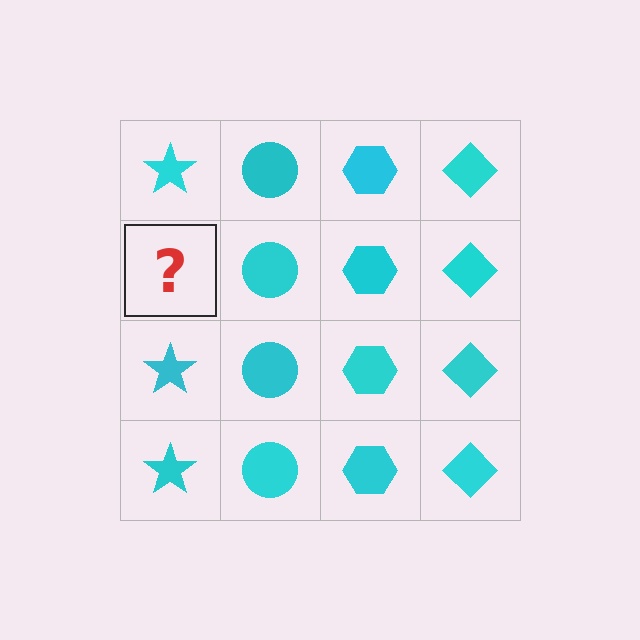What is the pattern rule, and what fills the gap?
The rule is that each column has a consistent shape. The gap should be filled with a cyan star.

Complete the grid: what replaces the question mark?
The question mark should be replaced with a cyan star.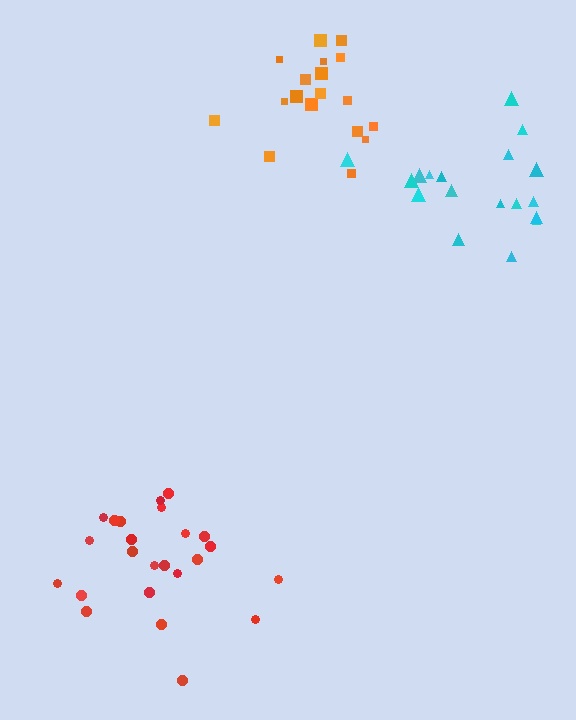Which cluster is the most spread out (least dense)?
Cyan.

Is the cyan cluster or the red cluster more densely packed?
Red.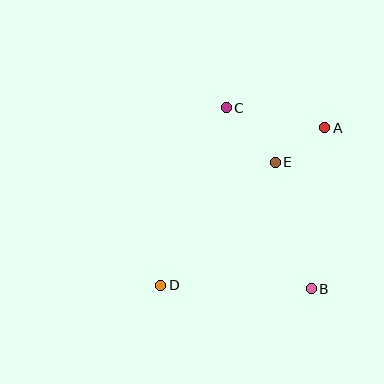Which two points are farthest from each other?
Points A and D are farthest from each other.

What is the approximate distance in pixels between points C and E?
The distance between C and E is approximately 73 pixels.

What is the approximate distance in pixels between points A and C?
The distance between A and C is approximately 101 pixels.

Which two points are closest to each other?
Points A and E are closest to each other.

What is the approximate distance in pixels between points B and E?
The distance between B and E is approximately 132 pixels.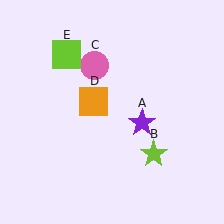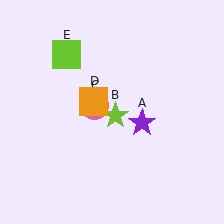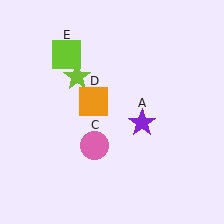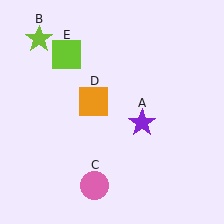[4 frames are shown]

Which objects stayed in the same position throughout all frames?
Purple star (object A) and orange square (object D) and lime square (object E) remained stationary.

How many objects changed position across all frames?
2 objects changed position: lime star (object B), pink circle (object C).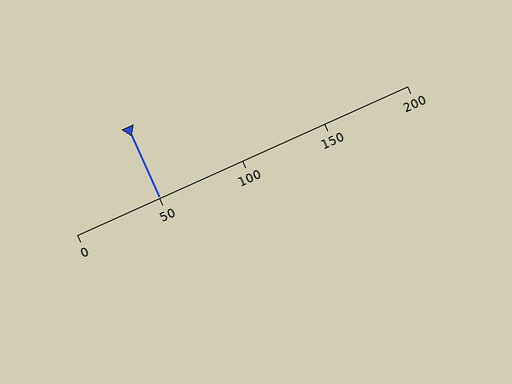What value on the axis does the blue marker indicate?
The marker indicates approximately 50.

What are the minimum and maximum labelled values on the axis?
The axis runs from 0 to 200.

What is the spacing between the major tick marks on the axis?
The major ticks are spaced 50 apart.